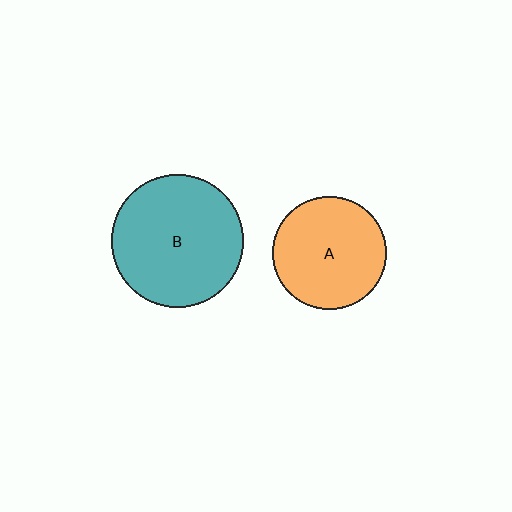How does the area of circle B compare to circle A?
Approximately 1.4 times.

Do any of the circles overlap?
No, none of the circles overlap.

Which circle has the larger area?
Circle B (teal).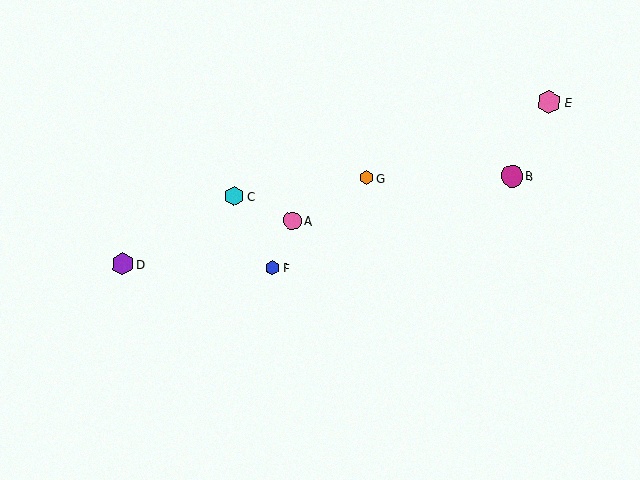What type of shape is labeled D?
Shape D is a purple hexagon.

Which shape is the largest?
The pink hexagon (labeled E) is the largest.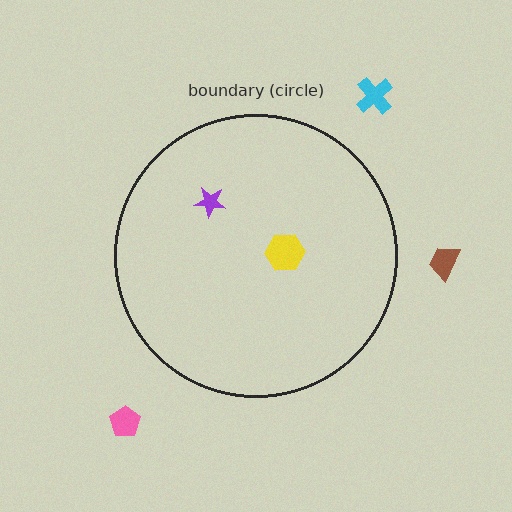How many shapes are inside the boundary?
2 inside, 3 outside.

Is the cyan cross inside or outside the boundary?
Outside.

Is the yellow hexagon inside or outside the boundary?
Inside.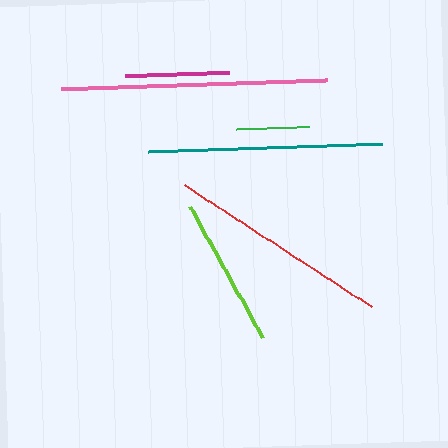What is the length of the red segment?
The red segment is approximately 223 pixels long.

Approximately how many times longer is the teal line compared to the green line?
The teal line is approximately 3.2 times the length of the green line.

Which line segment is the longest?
The pink line is the longest at approximately 266 pixels.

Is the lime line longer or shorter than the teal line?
The teal line is longer than the lime line.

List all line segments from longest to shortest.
From longest to shortest: pink, teal, red, lime, magenta, green.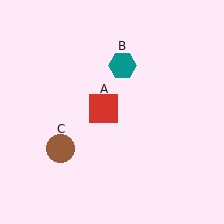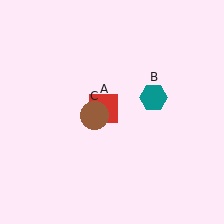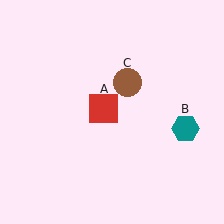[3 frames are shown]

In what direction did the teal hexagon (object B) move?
The teal hexagon (object B) moved down and to the right.